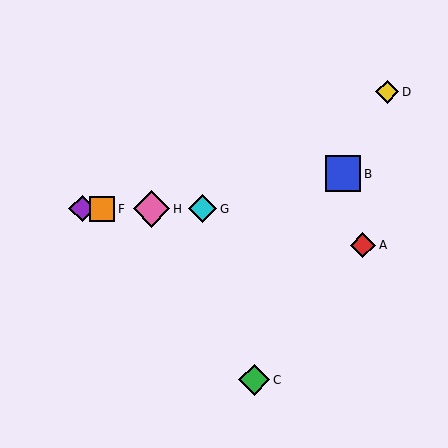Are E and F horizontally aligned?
Yes, both are at y≈209.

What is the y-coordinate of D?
Object D is at y≈92.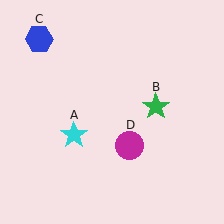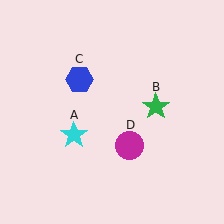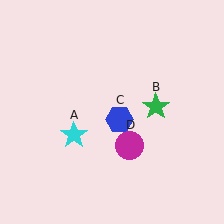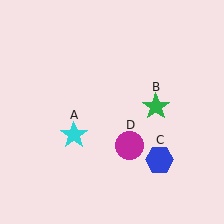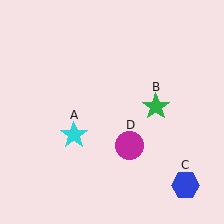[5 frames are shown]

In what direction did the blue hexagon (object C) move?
The blue hexagon (object C) moved down and to the right.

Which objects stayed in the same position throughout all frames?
Cyan star (object A) and green star (object B) and magenta circle (object D) remained stationary.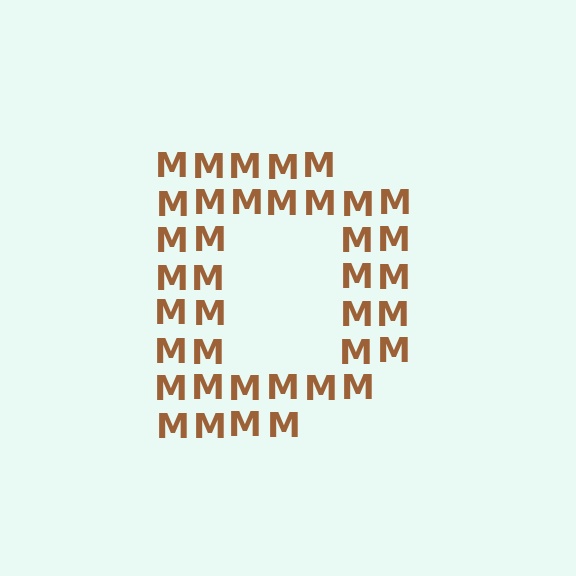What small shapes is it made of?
It is made of small letter M's.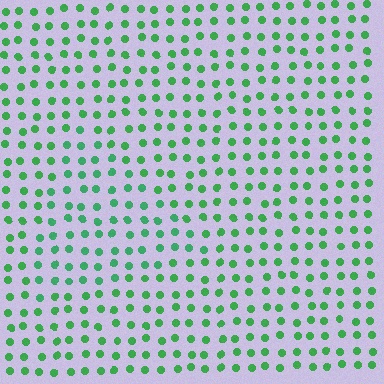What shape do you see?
I see a triangle.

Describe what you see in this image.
The image is filled with small green elements in a uniform arrangement. A triangle-shaped region is visible where the elements are tinted to a slightly different hue, forming a subtle color boundary.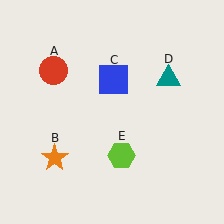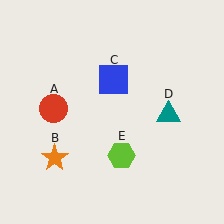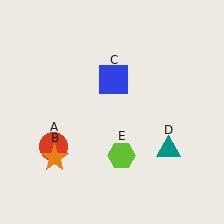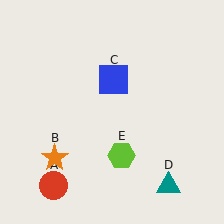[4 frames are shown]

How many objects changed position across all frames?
2 objects changed position: red circle (object A), teal triangle (object D).